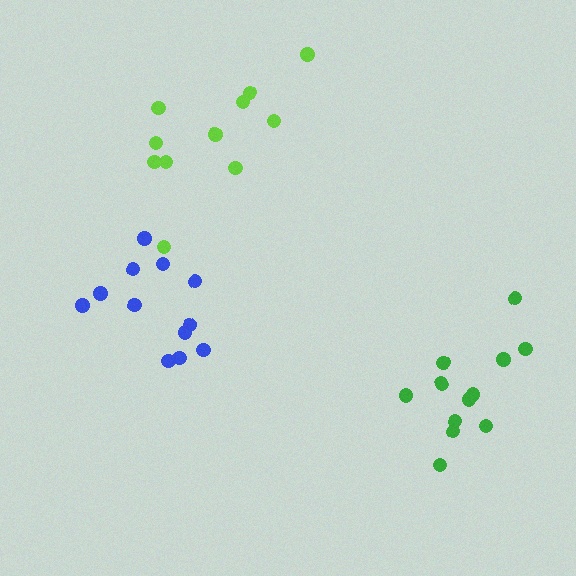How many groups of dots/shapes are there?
There are 3 groups.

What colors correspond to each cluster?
The clusters are colored: blue, green, lime.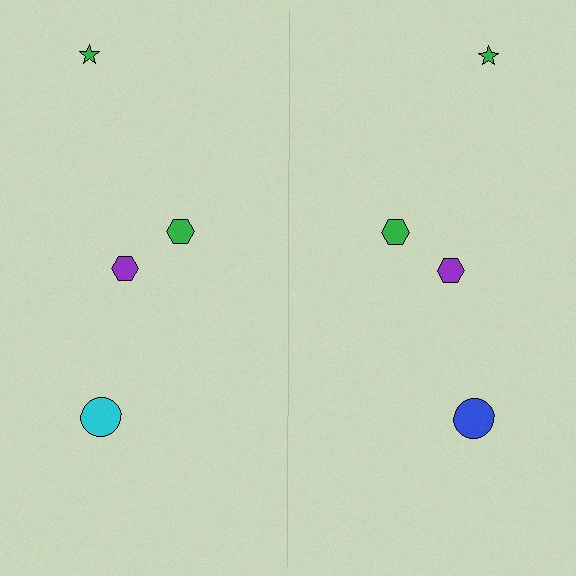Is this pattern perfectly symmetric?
No, the pattern is not perfectly symmetric. The blue circle on the right side breaks the symmetry — its mirror counterpart is cyan.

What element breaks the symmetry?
The blue circle on the right side breaks the symmetry — its mirror counterpart is cyan.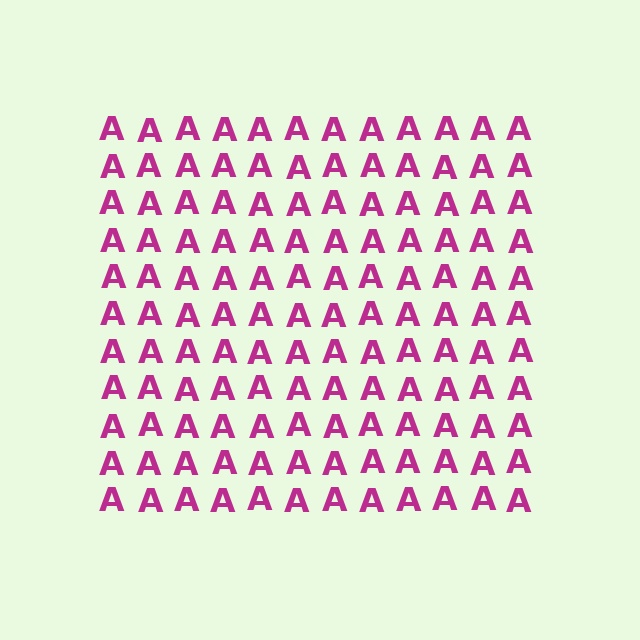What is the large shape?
The large shape is a square.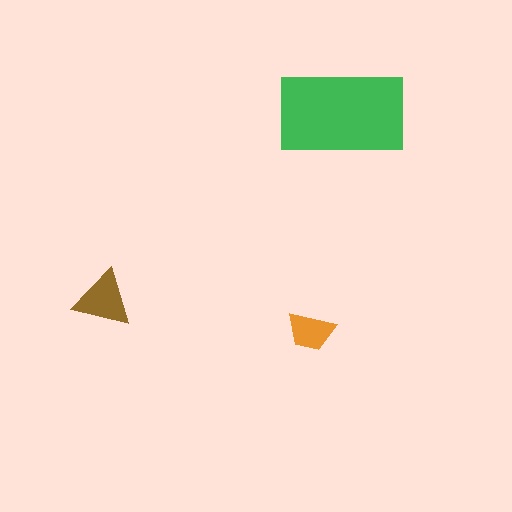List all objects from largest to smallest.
The green rectangle, the brown triangle, the orange trapezoid.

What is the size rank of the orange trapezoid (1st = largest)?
3rd.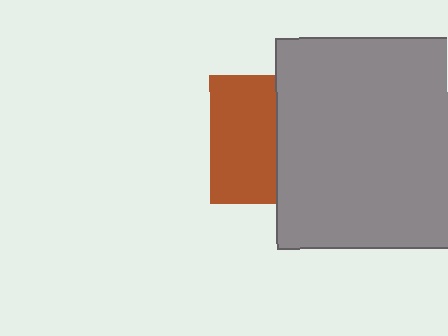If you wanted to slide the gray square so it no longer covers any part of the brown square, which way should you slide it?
Slide it right — that is the most direct way to separate the two shapes.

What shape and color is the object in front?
The object in front is a gray square.